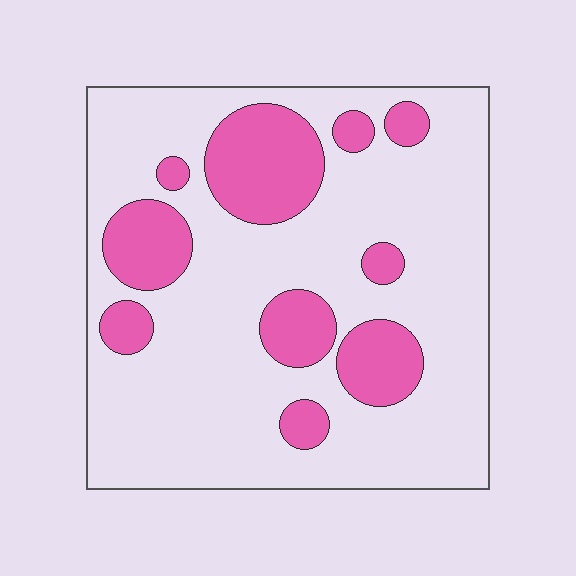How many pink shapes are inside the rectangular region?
10.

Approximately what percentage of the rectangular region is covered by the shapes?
Approximately 25%.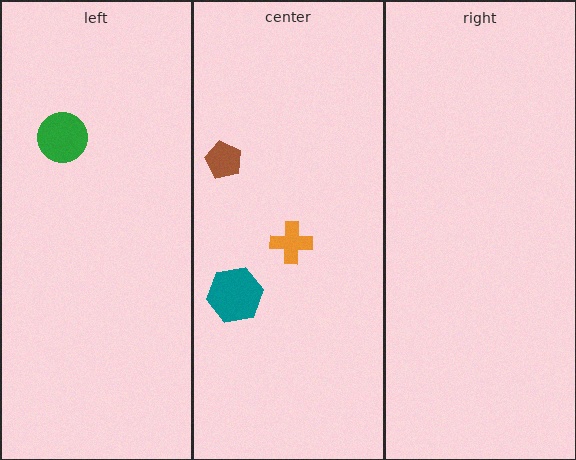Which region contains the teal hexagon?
The center region.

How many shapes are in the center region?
3.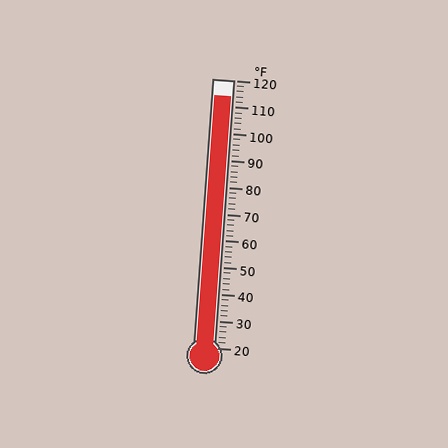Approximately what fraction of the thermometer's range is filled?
The thermometer is filled to approximately 95% of its range.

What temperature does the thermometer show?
The thermometer shows approximately 114°F.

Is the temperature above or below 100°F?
The temperature is above 100°F.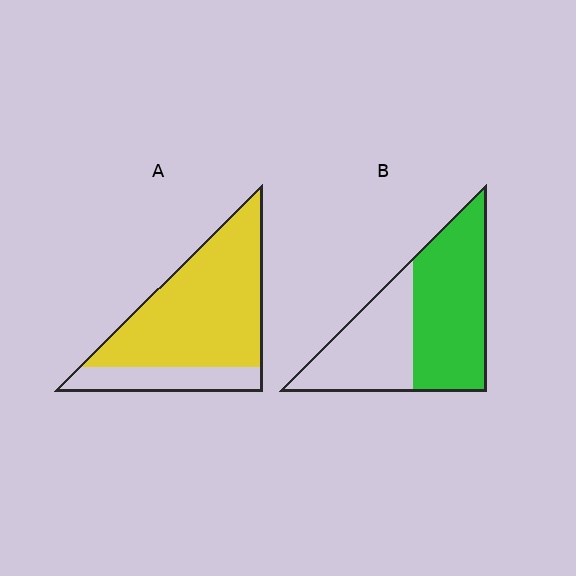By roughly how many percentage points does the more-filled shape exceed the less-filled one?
By roughly 20 percentage points (A over B).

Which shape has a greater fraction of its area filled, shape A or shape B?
Shape A.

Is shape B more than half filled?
Yes.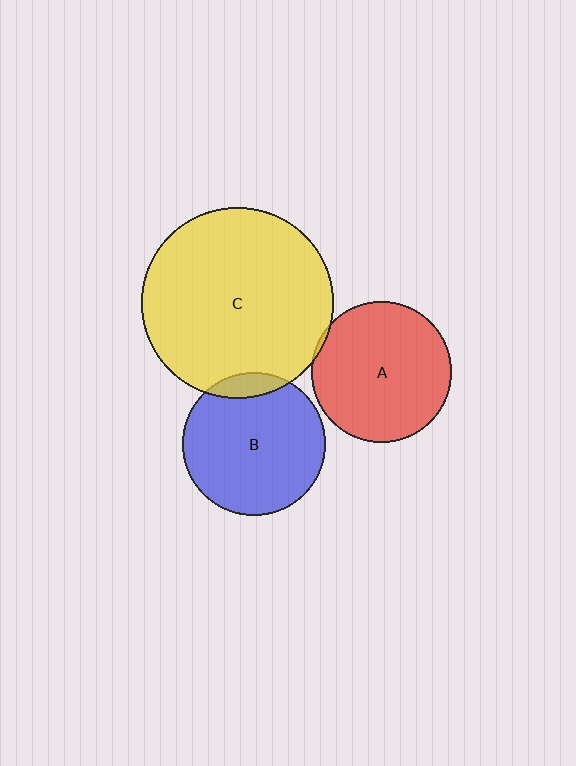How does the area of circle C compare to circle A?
Approximately 1.9 times.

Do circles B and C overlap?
Yes.